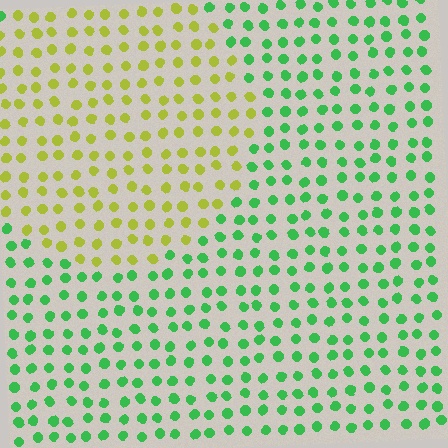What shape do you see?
I see a circle.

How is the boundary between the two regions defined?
The boundary is defined purely by a slight shift in hue (about 61 degrees). Spacing, size, and orientation are identical on both sides.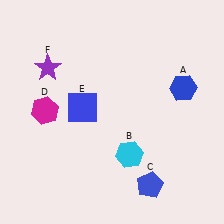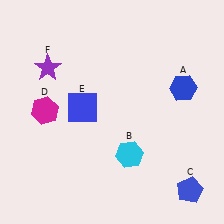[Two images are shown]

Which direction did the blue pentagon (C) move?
The blue pentagon (C) moved right.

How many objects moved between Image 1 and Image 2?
1 object moved between the two images.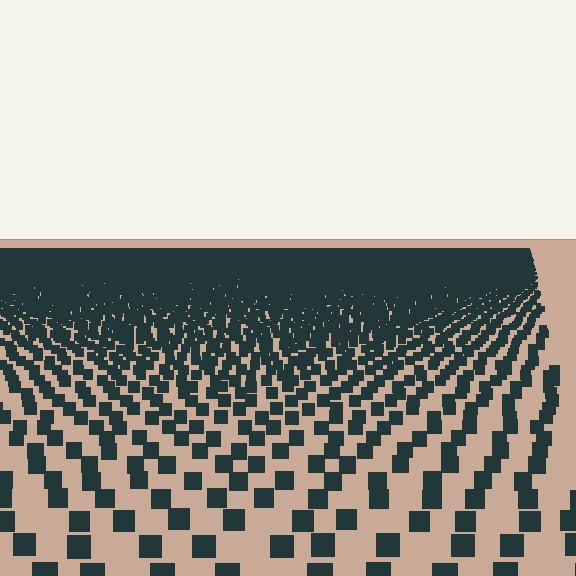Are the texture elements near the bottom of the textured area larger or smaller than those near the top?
Larger. Near the bottom, elements are closer to the viewer and appear at a bigger on-screen size.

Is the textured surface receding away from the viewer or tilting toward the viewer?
The surface is receding away from the viewer. Texture elements get smaller and denser toward the top.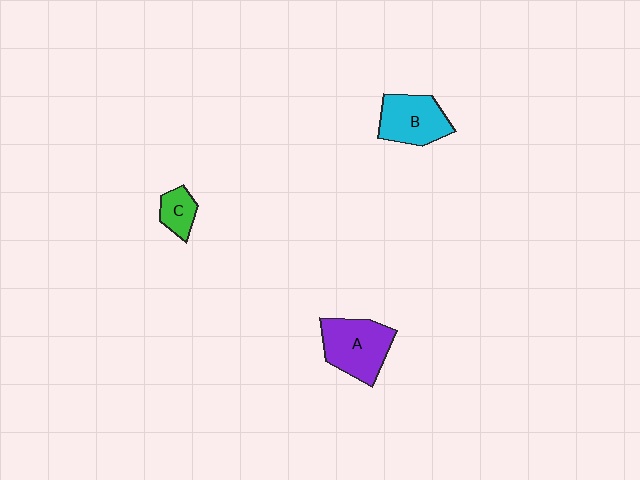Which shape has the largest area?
Shape A (purple).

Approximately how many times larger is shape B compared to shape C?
Approximately 2.1 times.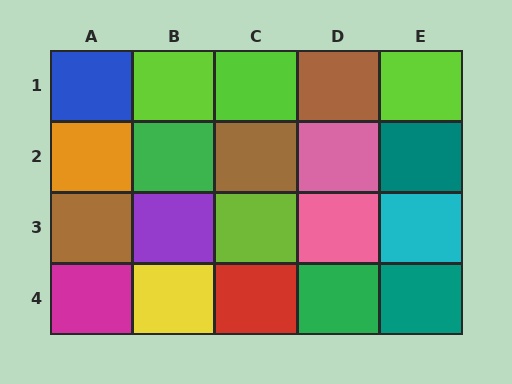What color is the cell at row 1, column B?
Lime.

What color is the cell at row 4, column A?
Magenta.